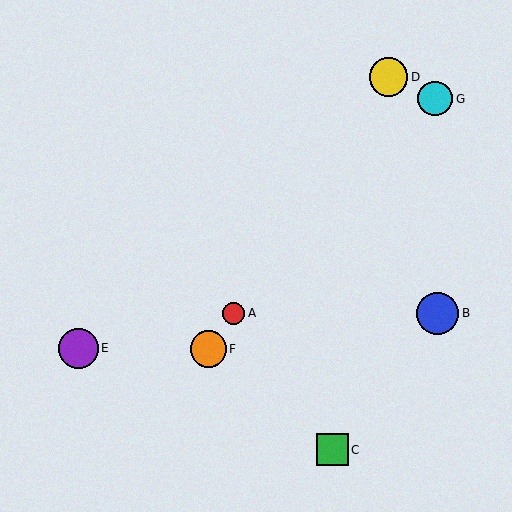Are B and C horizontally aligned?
No, B is at y≈313 and C is at y≈450.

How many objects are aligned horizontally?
2 objects (A, B) are aligned horizontally.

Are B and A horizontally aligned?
Yes, both are at y≈313.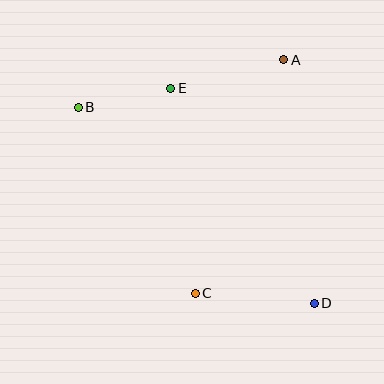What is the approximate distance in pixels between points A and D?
The distance between A and D is approximately 245 pixels.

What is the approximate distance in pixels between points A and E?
The distance between A and E is approximately 117 pixels.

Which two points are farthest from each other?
Points B and D are farthest from each other.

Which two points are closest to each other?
Points B and E are closest to each other.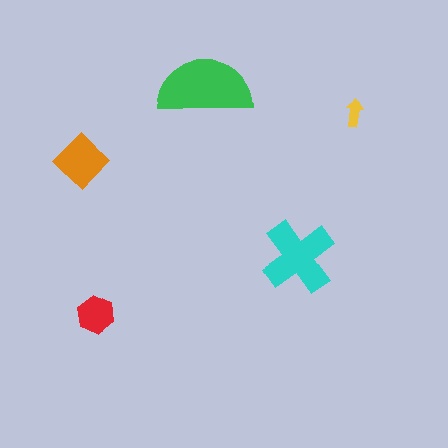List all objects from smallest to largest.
The yellow arrow, the red hexagon, the orange diamond, the cyan cross, the green semicircle.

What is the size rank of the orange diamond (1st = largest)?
3rd.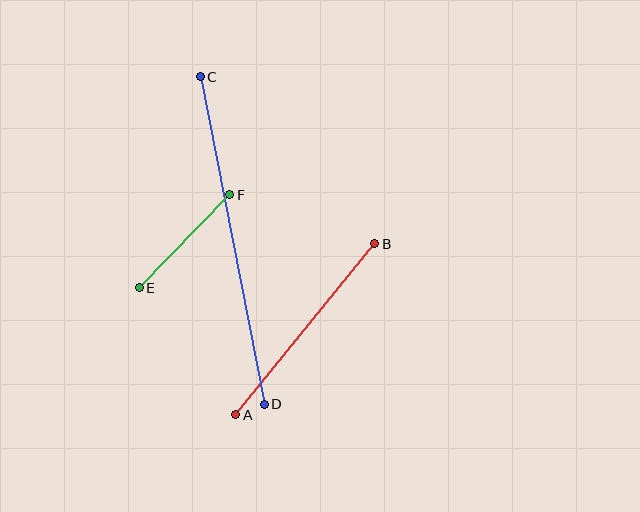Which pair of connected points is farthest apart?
Points C and D are farthest apart.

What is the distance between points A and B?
The distance is approximately 220 pixels.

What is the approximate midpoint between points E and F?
The midpoint is at approximately (184, 241) pixels.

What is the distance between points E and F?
The distance is approximately 130 pixels.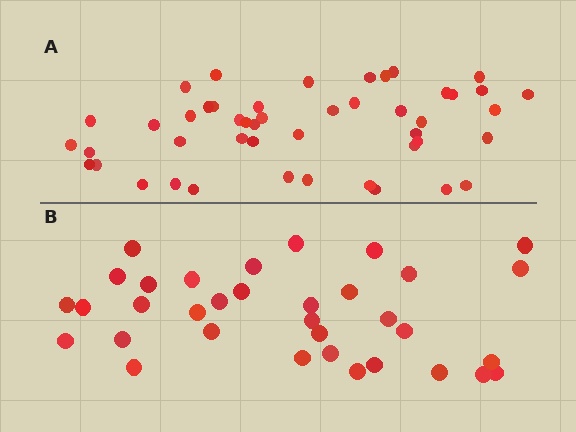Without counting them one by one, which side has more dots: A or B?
Region A (the top region) has more dots.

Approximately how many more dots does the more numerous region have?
Region A has approximately 15 more dots than region B.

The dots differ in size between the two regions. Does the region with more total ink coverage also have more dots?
No. Region B has more total ink coverage because its dots are larger, but region A actually contains more individual dots. Total area can be misleading — the number of items is what matters here.